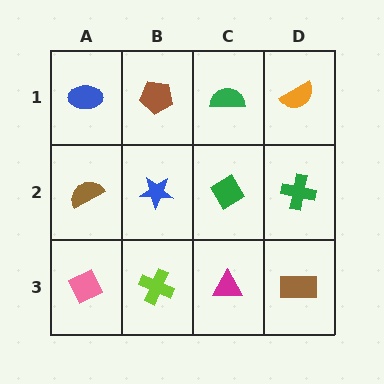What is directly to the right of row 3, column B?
A magenta triangle.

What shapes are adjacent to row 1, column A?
A brown semicircle (row 2, column A), a brown pentagon (row 1, column B).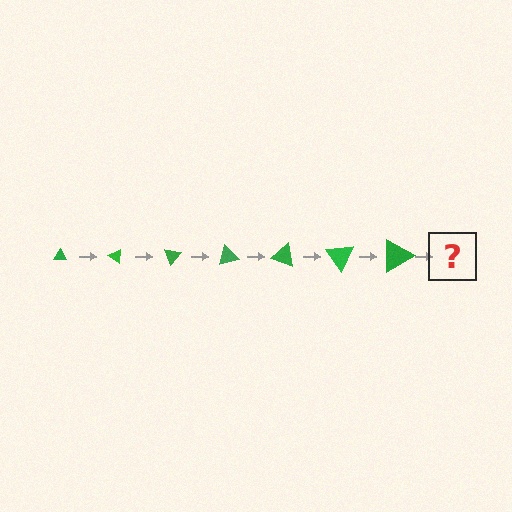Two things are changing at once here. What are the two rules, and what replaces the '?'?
The two rules are that the triangle grows larger each step and it rotates 35 degrees each step. The '?' should be a triangle, larger than the previous one and rotated 245 degrees from the start.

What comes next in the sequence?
The next element should be a triangle, larger than the previous one and rotated 245 degrees from the start.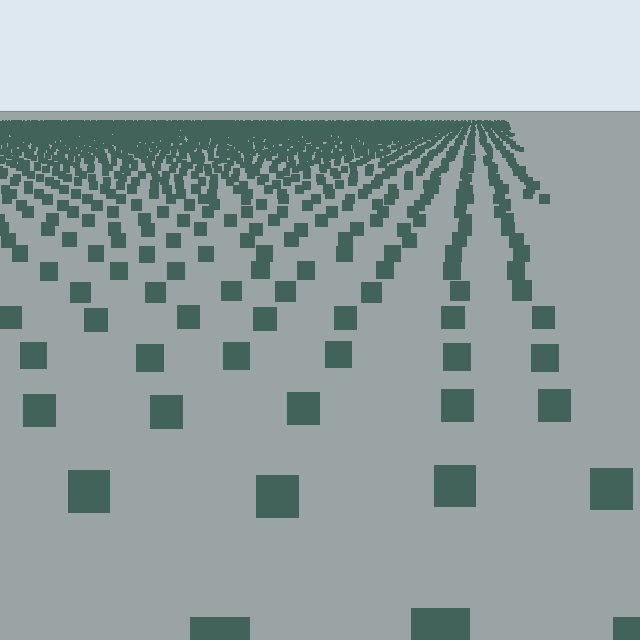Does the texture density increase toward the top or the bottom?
Density increases toward the top.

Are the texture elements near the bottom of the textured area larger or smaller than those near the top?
Larger. Near the bottom, elements are closer to the viewer and appear at a bigger on-screen size.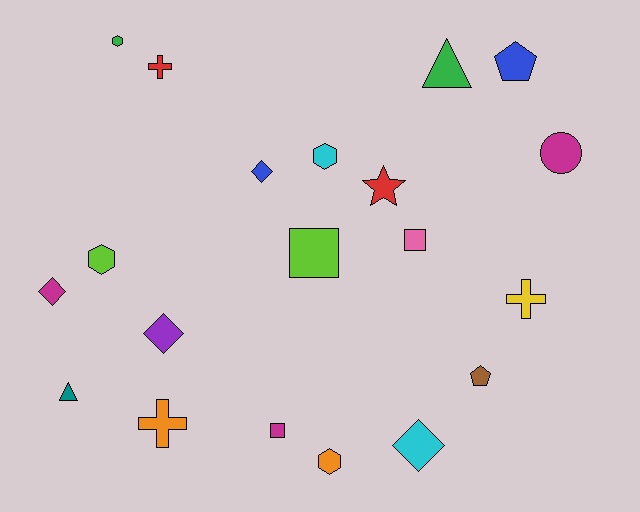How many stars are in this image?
There is 1 star.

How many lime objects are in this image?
There are 2 lime objects.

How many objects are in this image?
There are 20 objects.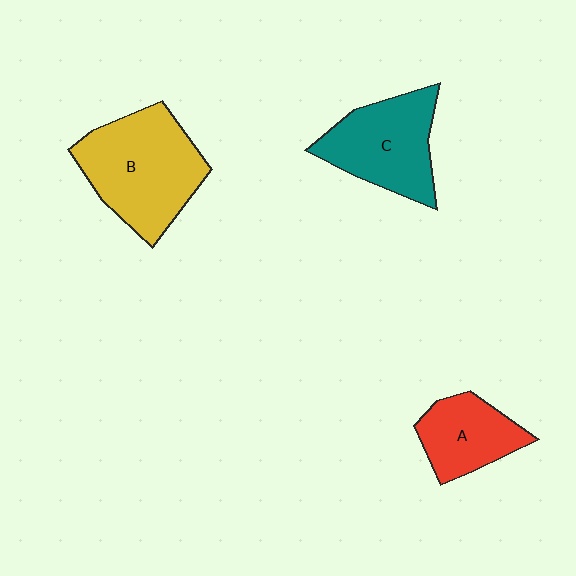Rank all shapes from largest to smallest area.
From largest to smallest: B (yellow), C (teal), A (red).